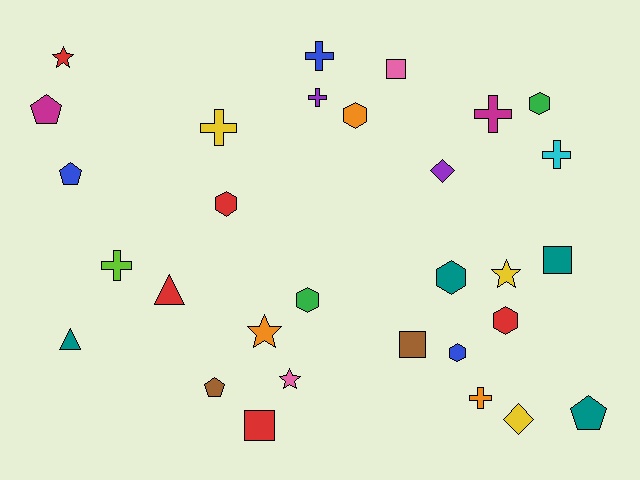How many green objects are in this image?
There are 2 green objects.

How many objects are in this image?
There are 30 objects.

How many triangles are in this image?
There are 2 triangles.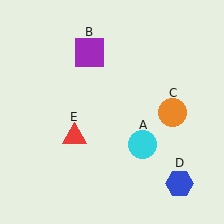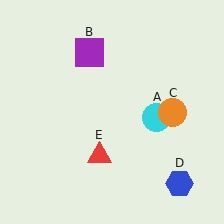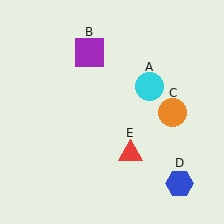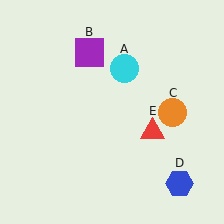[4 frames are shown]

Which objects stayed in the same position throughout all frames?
Purple square (object B) and orange circle (object C) and blue hexagon (object D) remained stationary.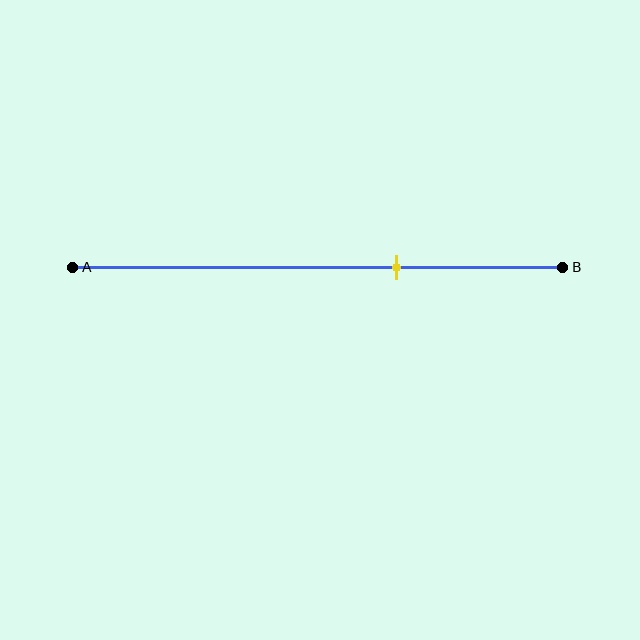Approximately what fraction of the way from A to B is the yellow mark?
The yellow mark is approximately 65% of the way from A to B.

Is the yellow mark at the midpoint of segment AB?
No, the mark is at about 65% from A, not at the 50% midpoint.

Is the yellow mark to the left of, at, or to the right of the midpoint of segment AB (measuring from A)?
The yellow mark is to the right of the midpoint of segment AB.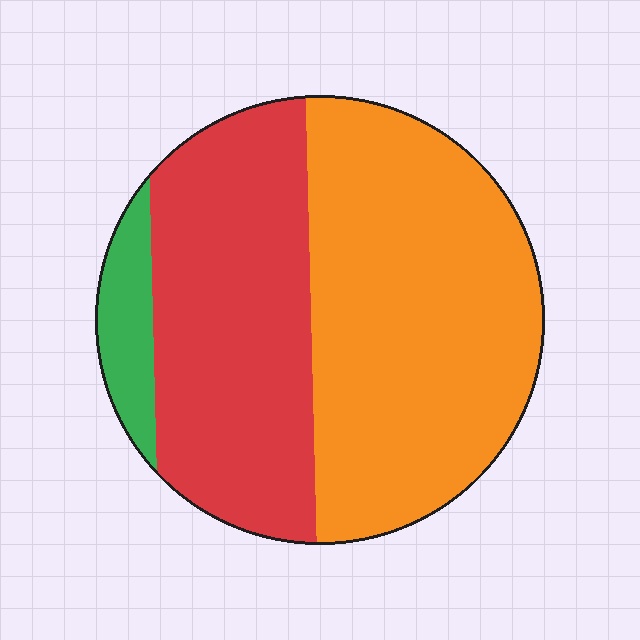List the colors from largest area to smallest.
From largest to smallest: orange, red, green.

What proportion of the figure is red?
Red covers roughly 40% of the figure.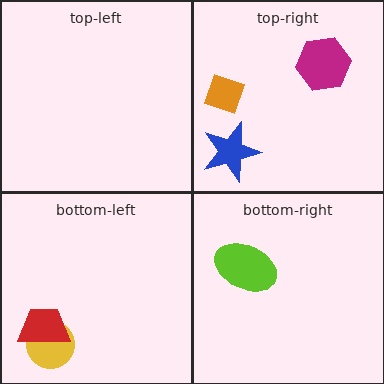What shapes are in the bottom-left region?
The yellow circle, the red trapezoid.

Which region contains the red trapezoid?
The bottom-left region.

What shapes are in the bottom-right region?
The lime ellipse.